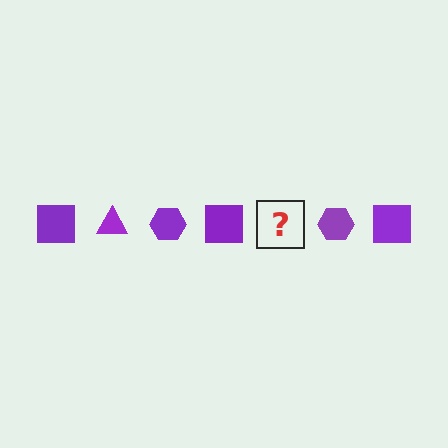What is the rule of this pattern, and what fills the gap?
The rule is that the pattern cycles through square, triangle, hexagon shapes in purple. The gap should be filled with a purple triangle.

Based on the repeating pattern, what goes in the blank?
The blank should be a purple triangle.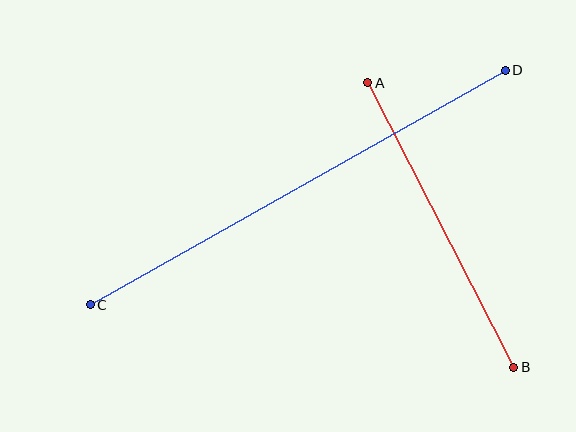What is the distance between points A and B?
The distance is approximately 319 pixels.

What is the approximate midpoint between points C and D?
The midpoint is at approximately (298, 187) pixels.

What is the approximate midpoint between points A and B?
The midpoint is at approximately (441, 225) pixels.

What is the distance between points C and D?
The distance is approximately 477 pixels.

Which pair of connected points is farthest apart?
Points C and D are farthest apart.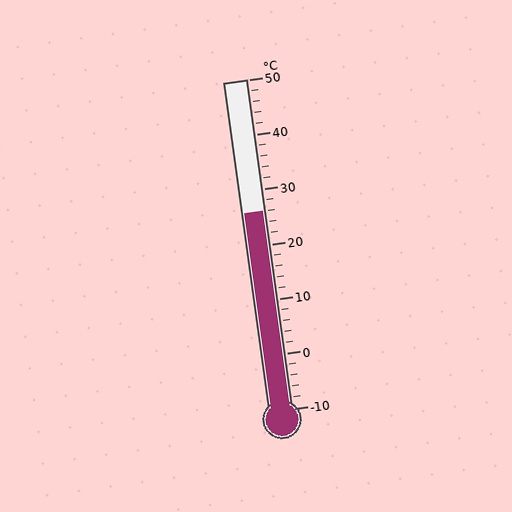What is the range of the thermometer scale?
The thermometer scale ranges from -10°C to 50°C.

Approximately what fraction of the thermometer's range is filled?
The thermometer is filled to approximately 60% of its range.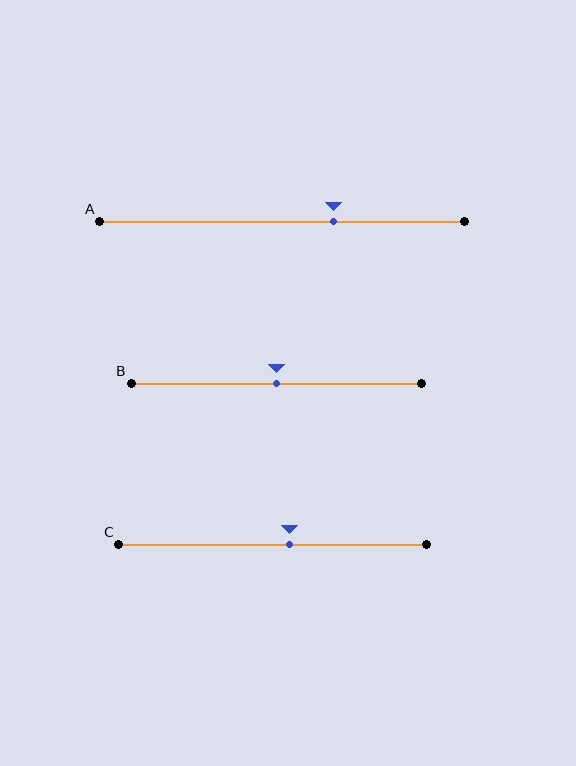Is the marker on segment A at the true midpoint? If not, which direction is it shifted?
No, the marker on segment A is shifted to the right by about 14% of the segment length.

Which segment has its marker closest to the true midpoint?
Segment B has its marker closest to the true midpoint.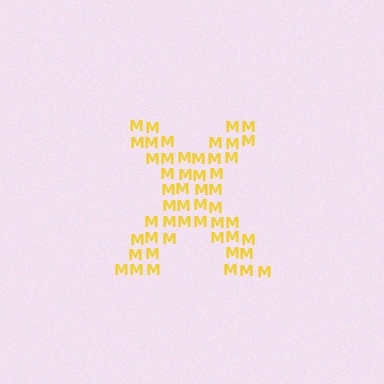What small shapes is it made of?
It is made of small letter M's.